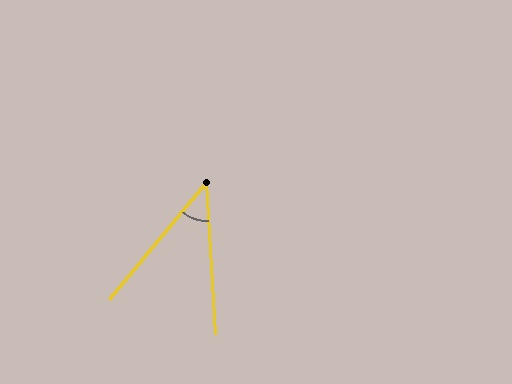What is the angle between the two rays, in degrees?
Approximately 43 degrees.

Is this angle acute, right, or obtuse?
It is acute.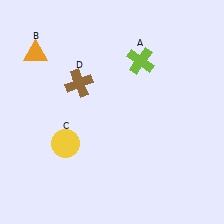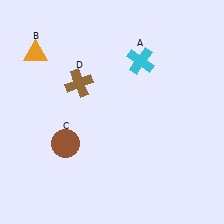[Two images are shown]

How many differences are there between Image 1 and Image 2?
There are 2 differences between the two images.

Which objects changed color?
A changed from lime to cyan. C changed from yellow to brown.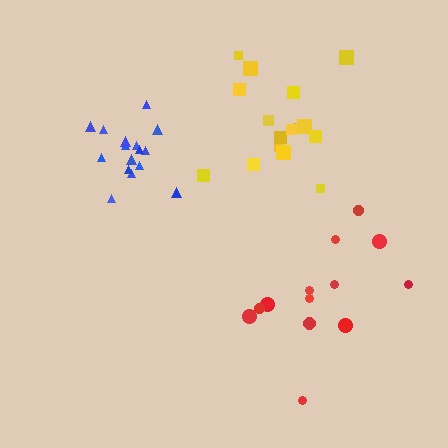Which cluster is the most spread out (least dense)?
Red.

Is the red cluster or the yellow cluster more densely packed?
Yellow.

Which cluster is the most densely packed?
Blue.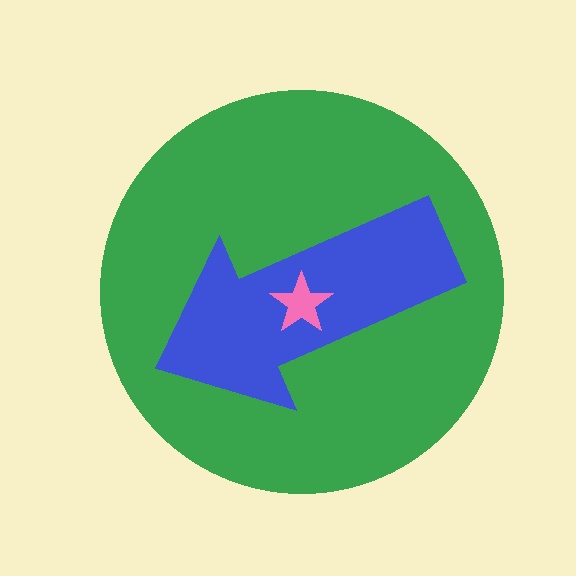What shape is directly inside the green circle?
The blue arrow.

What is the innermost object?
The pink star.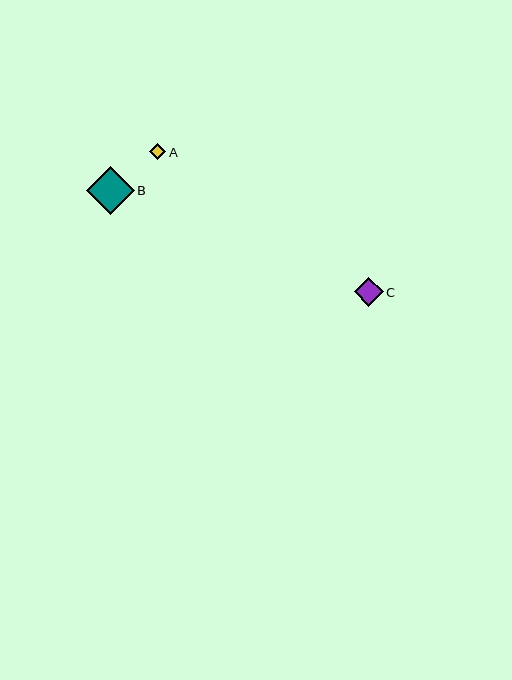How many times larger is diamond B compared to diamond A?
Diamond B is approximately 2.9 times the size of diamond A.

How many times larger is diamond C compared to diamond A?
Diamond C is approximately 1.8 times the size of diamond A.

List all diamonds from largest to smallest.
From largest to smallest: B, C, A.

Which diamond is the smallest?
Diamond A is the smallest with a size of approximately 16 pixels.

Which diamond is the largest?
Diamond B is the largest with a size of approximately 48 pixels.